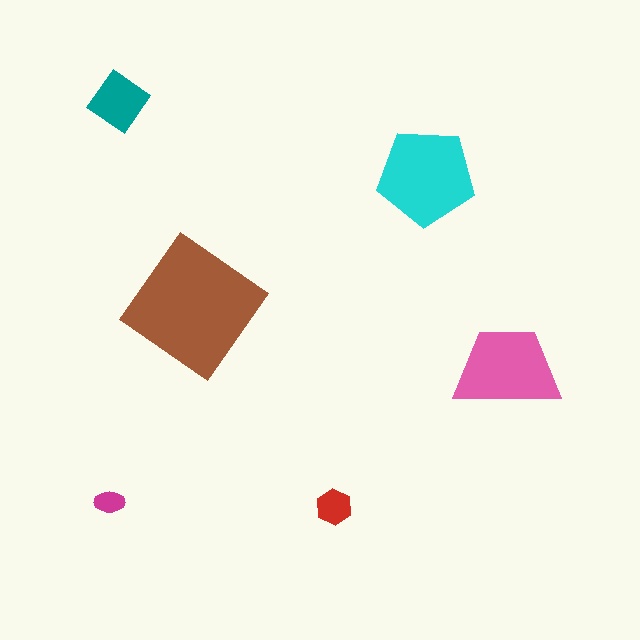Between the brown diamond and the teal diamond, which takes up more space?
The brown diamond.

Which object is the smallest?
The magenta ellipse.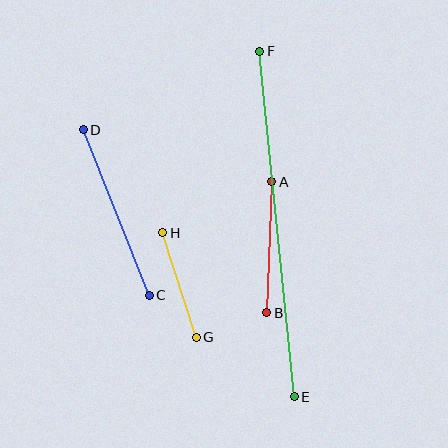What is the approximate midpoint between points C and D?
The midpoint is at approximately (116, 213) pixels.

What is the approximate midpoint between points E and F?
The midpoint is at approximately (277, 224) pixels.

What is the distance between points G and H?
The distance is approximately 110 pixels.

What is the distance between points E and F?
The distance is approximately 347 pixels.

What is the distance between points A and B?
The distance is approximately 131 pixels.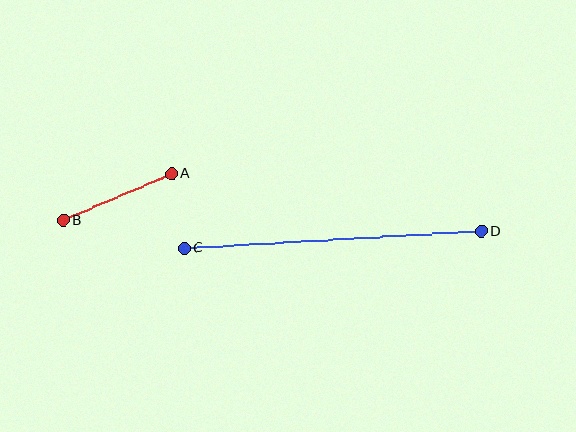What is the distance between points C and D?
The distance is approximately 297 pixels.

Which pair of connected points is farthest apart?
Points C and D are farthest apart.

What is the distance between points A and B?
The distance is approximately 118 pixels.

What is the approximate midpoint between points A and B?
The midpoint is at approximately (117, 197) pixels.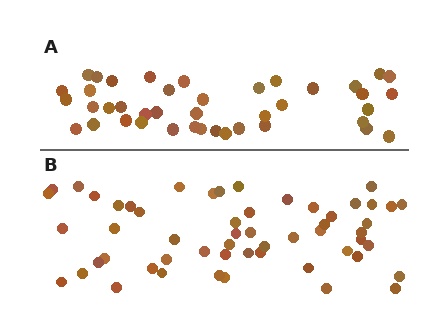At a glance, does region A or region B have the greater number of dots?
Region B (the bottom region) has more dots.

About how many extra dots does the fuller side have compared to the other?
Region B has approximately 15 more dots than region A.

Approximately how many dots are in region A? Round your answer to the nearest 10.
About 40 dots. (The exact count is 41, which rounds to 40.)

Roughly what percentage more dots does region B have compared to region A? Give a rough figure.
About 35% more.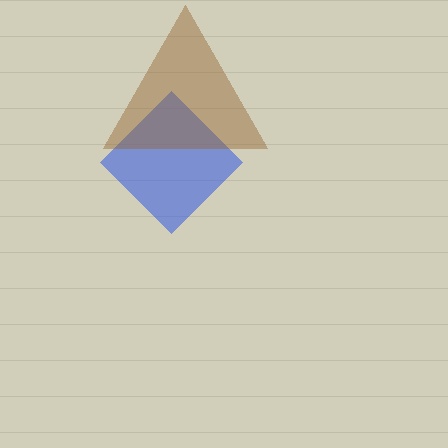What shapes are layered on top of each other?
The layered shapes are: a blue diamond, a brown triangle.